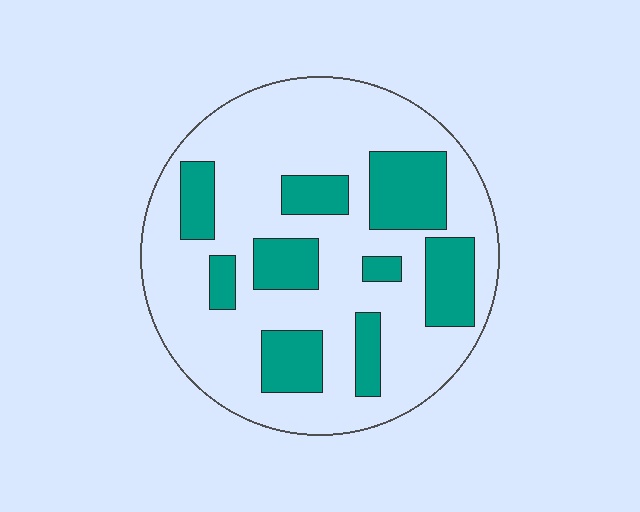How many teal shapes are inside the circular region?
9.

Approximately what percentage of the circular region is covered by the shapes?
Approximately 30%.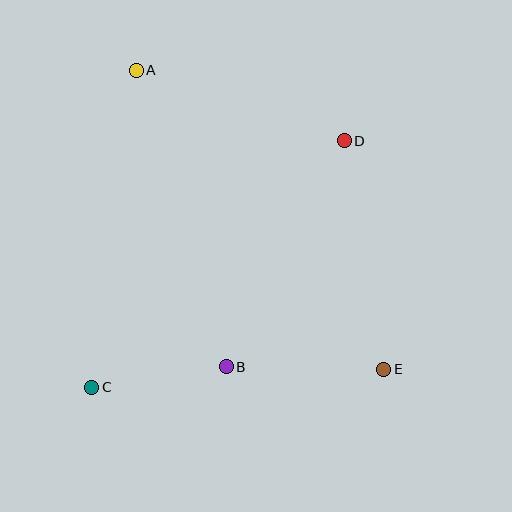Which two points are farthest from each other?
Points A and E are farthest from each other.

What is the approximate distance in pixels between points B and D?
The distance between B and D is approximately 255 pixels.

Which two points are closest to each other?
Points B and C are closest to each other.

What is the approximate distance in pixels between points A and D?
The distance between A and D is approximately 219 pixels.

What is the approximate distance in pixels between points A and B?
The distance between A and B is approximately 310 pixels.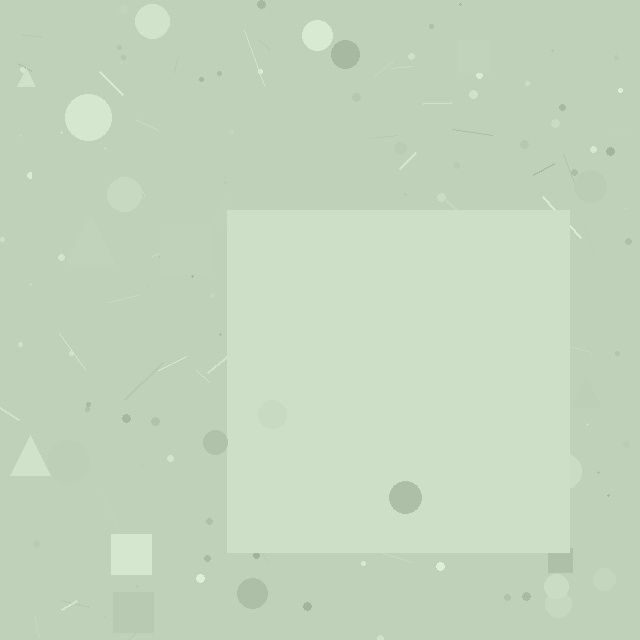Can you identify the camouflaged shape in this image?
The camouflaged shape is a square.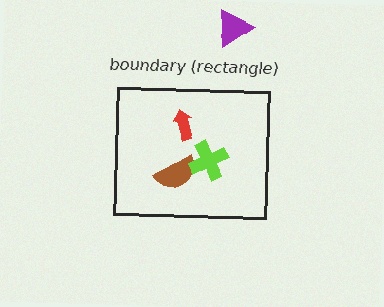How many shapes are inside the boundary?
3 inside, 1 outside.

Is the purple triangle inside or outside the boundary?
Outside.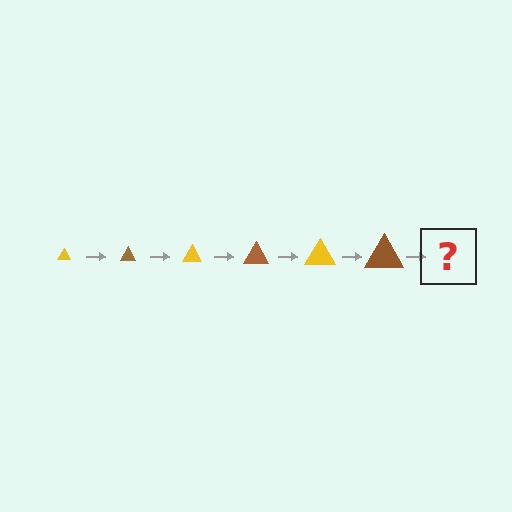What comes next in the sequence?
The next element should be a yellow triangle, larger than the previous one.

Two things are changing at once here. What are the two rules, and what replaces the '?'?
The two rules are that the triangle grows larger each step and the color cycles through yellow and brown. The '?' should be a yellow triangle, larger than the previous one.